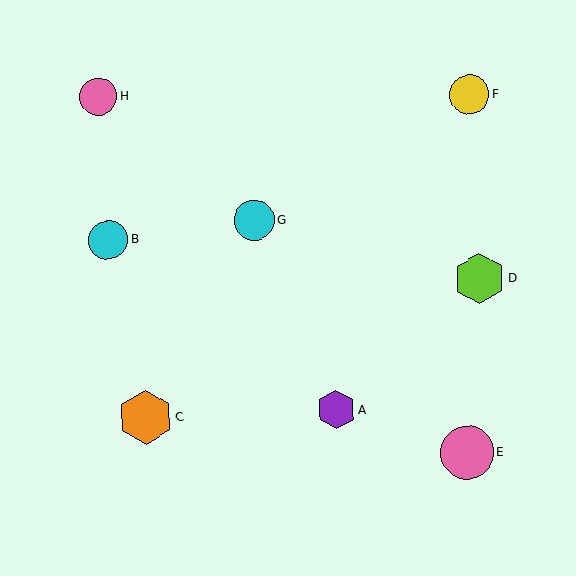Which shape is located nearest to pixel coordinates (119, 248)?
The cyan circle (labeled B) at (108, 240) is nearest to that location.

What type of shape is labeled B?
Shape B is a cyan circle.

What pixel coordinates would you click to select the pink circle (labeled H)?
Click at (98, 97) to select the pink circle H.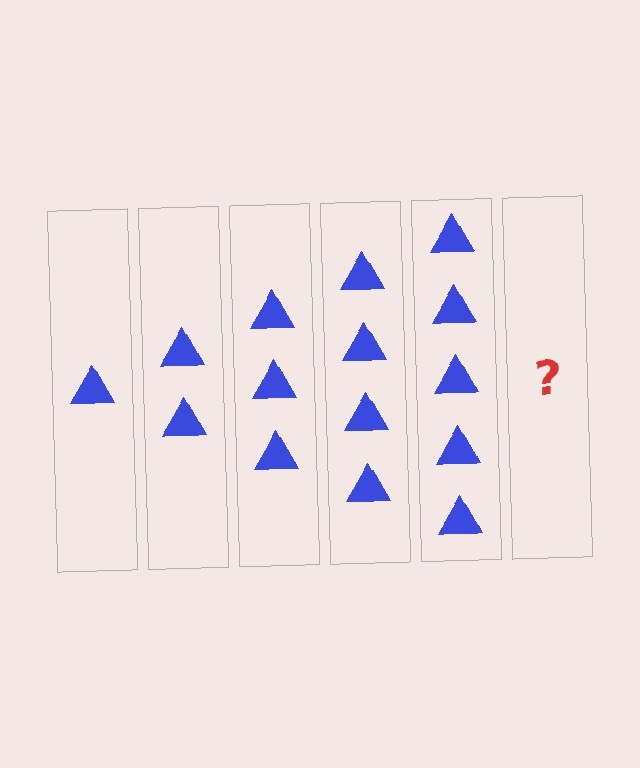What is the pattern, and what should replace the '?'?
The pattern is that each step adds one more triangle. The '?' should be 6 triangles.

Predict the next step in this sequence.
The next step is 6 triangles.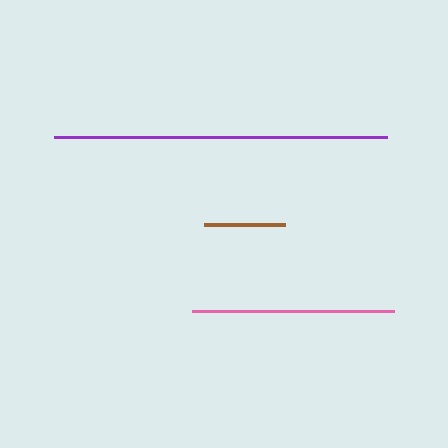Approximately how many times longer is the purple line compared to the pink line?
The purple line is approximately 1.6 times the length of the pink line.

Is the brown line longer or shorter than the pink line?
The pink line is longer than the brown line.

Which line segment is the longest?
The purple line is the longest at approximately 332 pixels.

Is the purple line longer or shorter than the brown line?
The purple line is longer than the brown line.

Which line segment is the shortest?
The brown line is the shortest at approximately 81 pixels.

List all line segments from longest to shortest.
From longest to shortest: purple, pink, brown.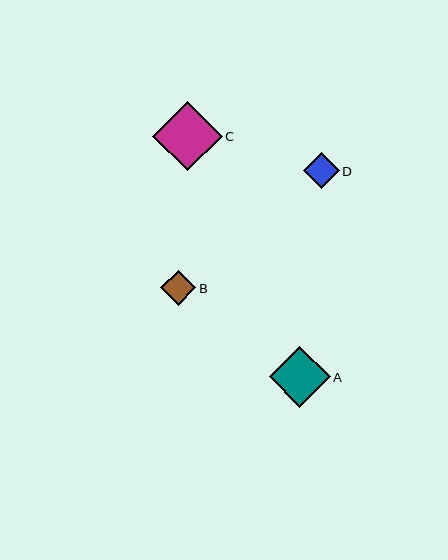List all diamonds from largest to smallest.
From largest to smallest: C, A, D, B.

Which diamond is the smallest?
Diamond B is the smallest with a size of approximately 35 pixels.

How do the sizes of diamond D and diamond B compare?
Diamond D and diamond B are approximately the same size.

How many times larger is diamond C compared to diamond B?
Diamond C is approximately 2.0 times the size of diamond B.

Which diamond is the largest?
Diamond C is the largest with a size of approximately 69 pixels.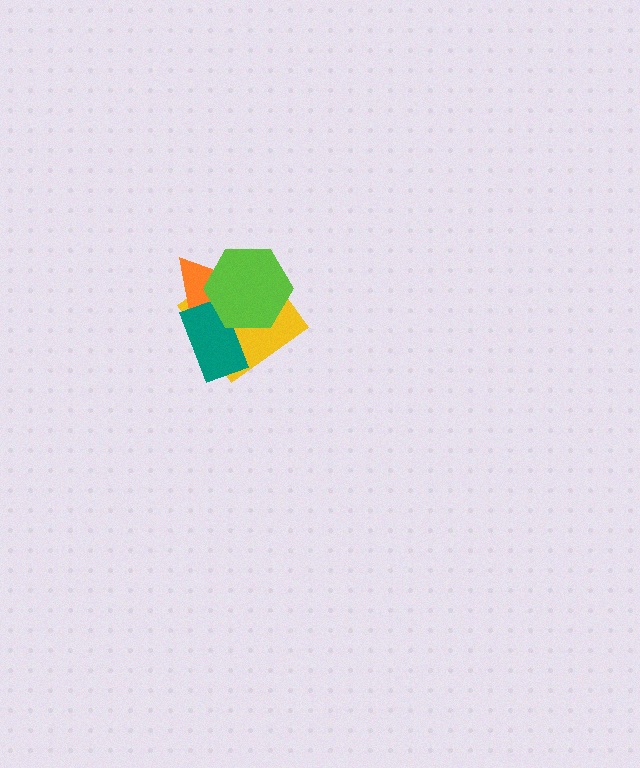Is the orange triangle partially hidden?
Yes, it is partially covered by another shape.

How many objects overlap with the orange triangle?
3 objects overlap with the orange triangle.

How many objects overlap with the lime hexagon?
3 objects overlap with the lime hexagon.